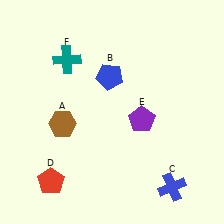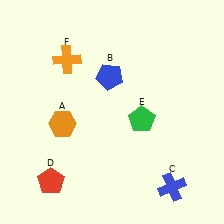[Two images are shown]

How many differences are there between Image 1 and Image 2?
There are 3 differences between the two images.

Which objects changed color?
A changed from brown to orange. E changed from purple to green. F changed from teal to orange.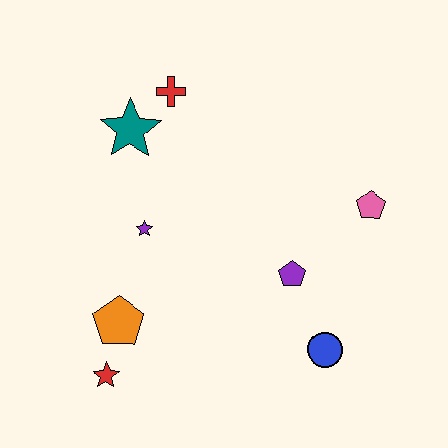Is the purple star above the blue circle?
Yes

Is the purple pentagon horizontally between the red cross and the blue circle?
Yes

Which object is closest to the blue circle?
The purple pentagon is closest to the blue circle.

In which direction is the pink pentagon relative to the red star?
The pink pentagon is to the right of the red star.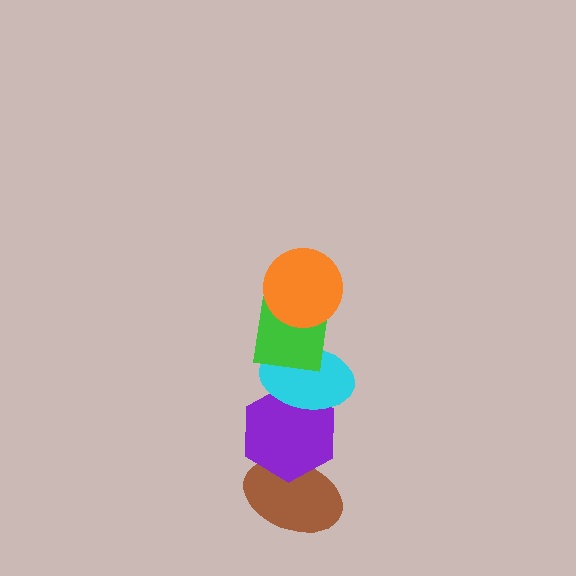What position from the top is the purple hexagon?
The purple hexagon is 4th from the top.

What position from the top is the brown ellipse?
The brown ellipse is 5th from the top.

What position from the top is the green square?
The green square is 2nd from the top.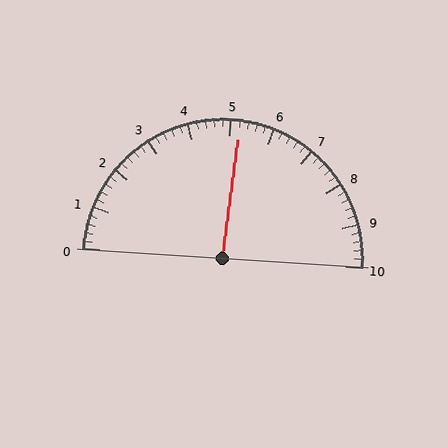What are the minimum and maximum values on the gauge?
The gauge ranges from 0 to 10.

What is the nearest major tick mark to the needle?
The nearest major tick mark is 5.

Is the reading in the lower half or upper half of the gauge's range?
The reading is in the upper half of the range (0 to 10).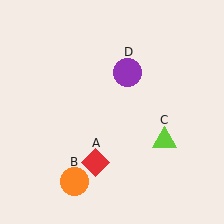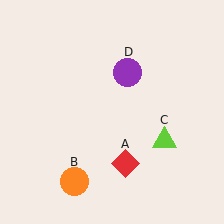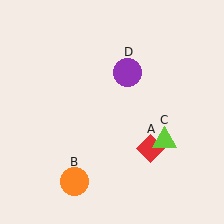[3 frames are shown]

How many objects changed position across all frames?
1 object changed position: red diamond (object A).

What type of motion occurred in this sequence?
The red diamond (object A) rotated counterclockwise around the center of the scene.